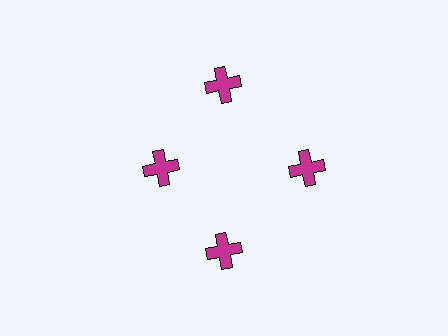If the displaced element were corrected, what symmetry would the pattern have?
It would have 4-fold rotational symmetry — the pattern would map onto itself every 90 degrees.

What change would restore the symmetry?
The symmetry would be restored by moving it outward, back onto the ring so that all 4 crosses sit at equal angles and equal distance from the center.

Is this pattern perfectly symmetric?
No. The 4 magenta crosses are arranged in a ring, but one element near the 9 o'clock position is pulled inward toward the center, breaking the 4-fold rotational symmetry.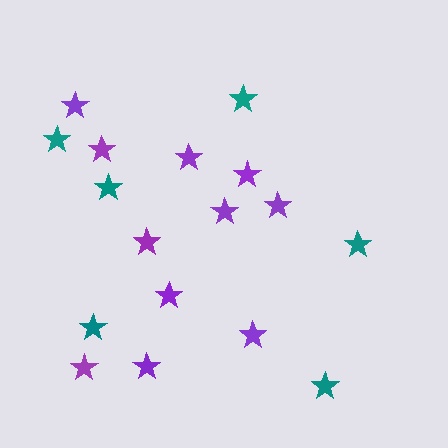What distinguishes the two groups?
There are 2 groups: one group of purple stars (11) and one group of teal stars (6).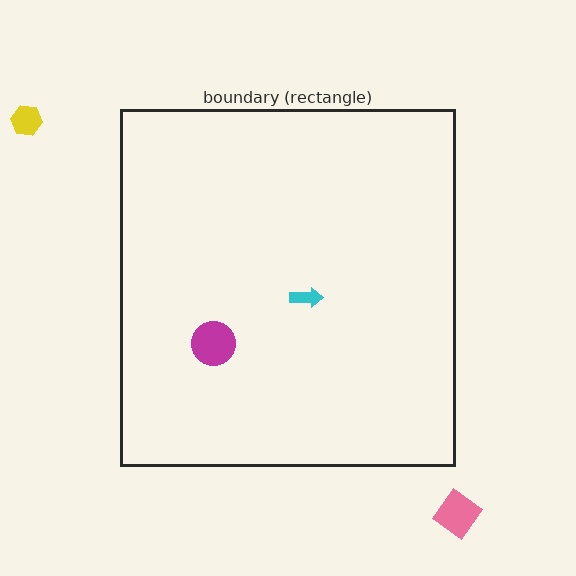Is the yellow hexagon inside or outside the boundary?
Outside.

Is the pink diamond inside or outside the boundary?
Outside.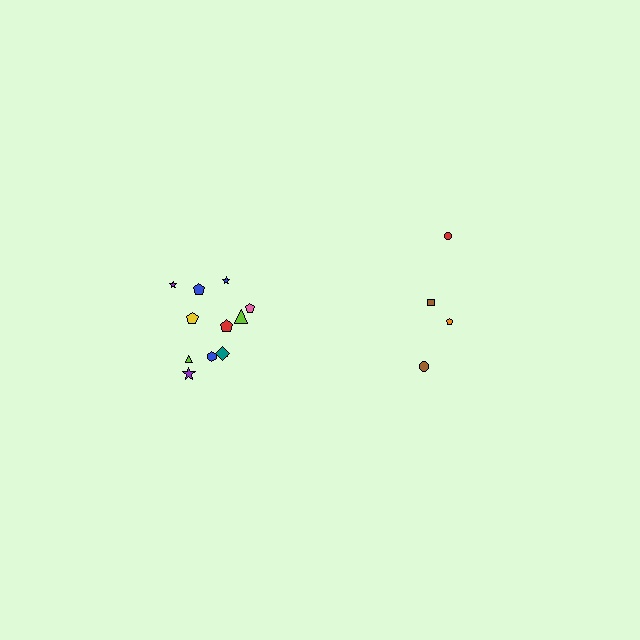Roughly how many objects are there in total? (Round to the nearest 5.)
Roughly 15 objects in total.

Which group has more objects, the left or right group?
The left group.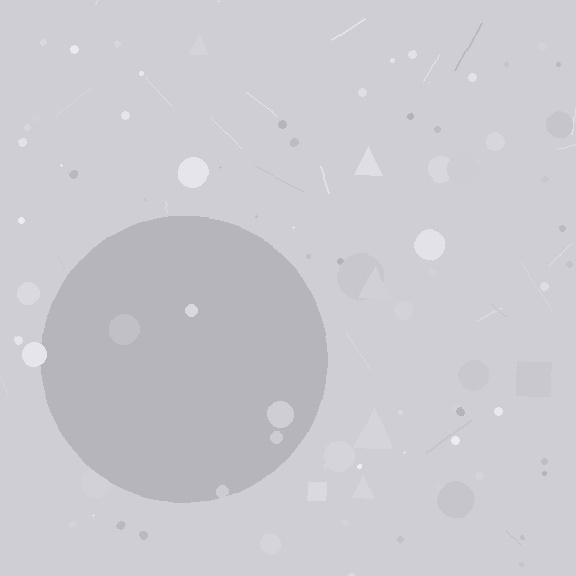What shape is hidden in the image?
A circle is hidden in the image.